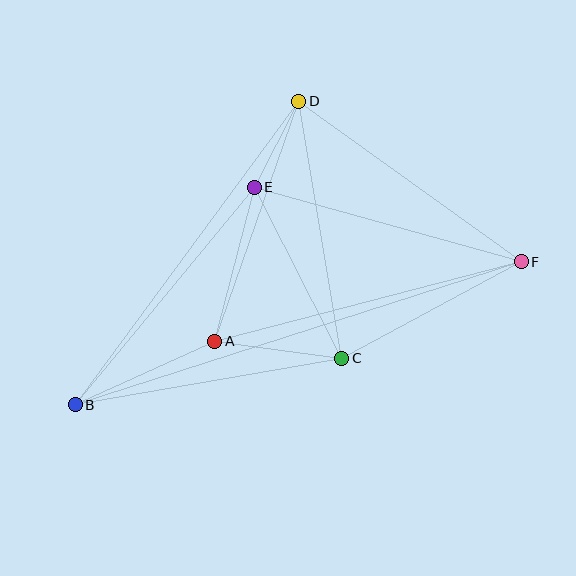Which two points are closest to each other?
Points D and E are closest to each other.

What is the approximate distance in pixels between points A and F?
The distance between A and F is approximately 317 pixels.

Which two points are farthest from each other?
Points B and F are farthest from each other.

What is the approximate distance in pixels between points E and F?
The distance between E and F is approximately 277 pixels.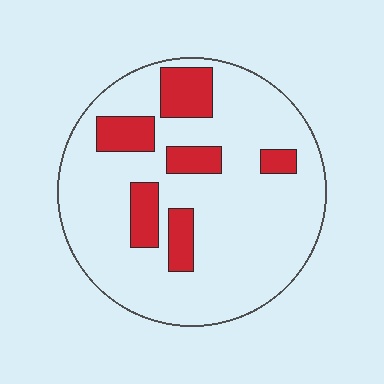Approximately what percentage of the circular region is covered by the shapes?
Approximately 20%.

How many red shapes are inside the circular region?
6.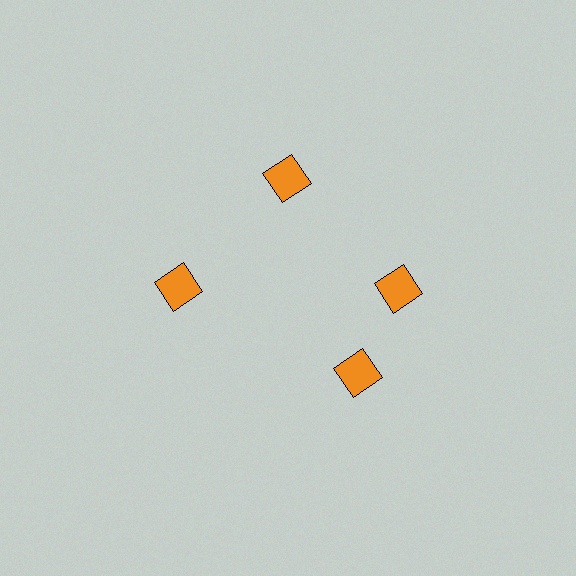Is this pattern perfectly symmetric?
No. The 4 orange diamonds are arranged in a ring, but one element near the 6 o'clock position is rotated out of alignment along the ring, breaking the 4-fold rotational symmetry.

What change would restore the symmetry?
The symmetry would be restored by rotating it back into even spacing with its neighbors so that all 4 diamonds sit at equal angles and equal distance from the center.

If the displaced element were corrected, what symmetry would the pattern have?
It would have 4-fold rotational symmetry — the pattern would map onto itself every 90 degrees.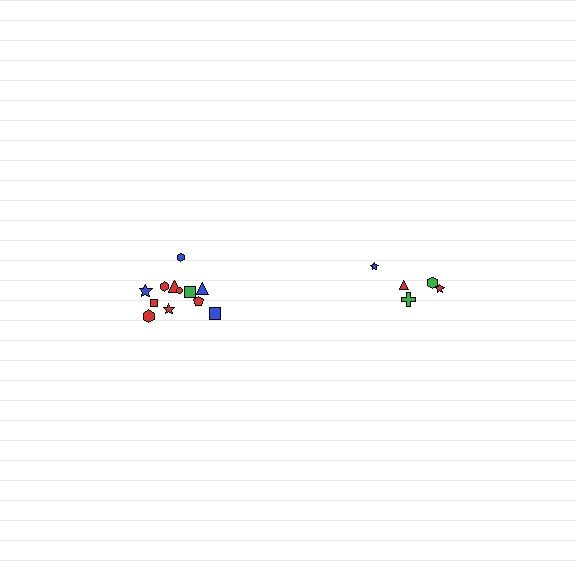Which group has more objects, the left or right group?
The left group.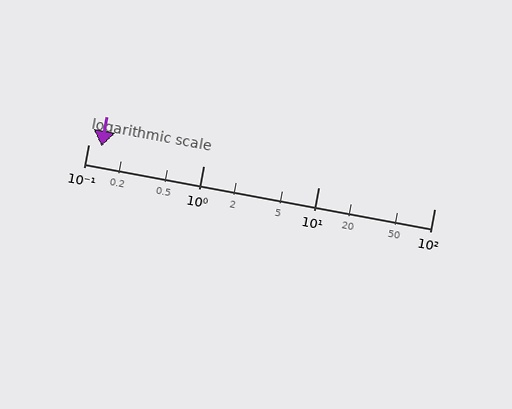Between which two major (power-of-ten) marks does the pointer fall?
The pointer is between 0.1 and 1.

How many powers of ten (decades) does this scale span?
The scale spans 3 decades, from 0.1 to 100.